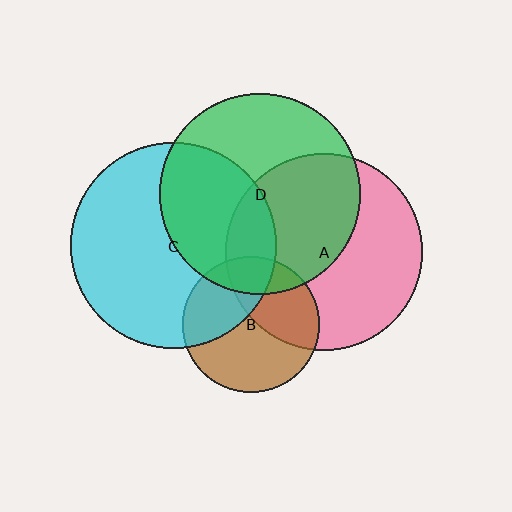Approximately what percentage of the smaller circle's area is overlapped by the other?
Approximately 40%.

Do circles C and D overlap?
Yes.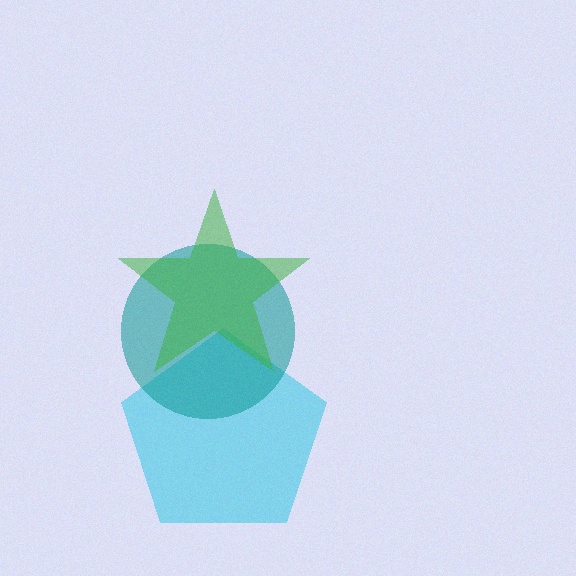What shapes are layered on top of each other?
The layered shapes are: a cyan pentagon, a teal circle, a green star.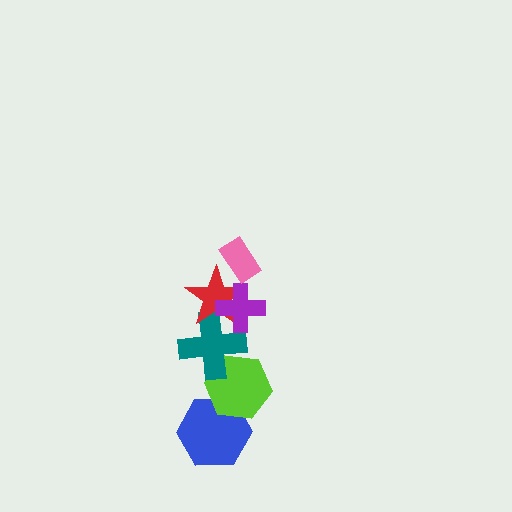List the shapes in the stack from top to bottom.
From top to bottom: the pink rectangle, the purple cross, the red star, the teal cross, the lime hexagon, the blue hexagon.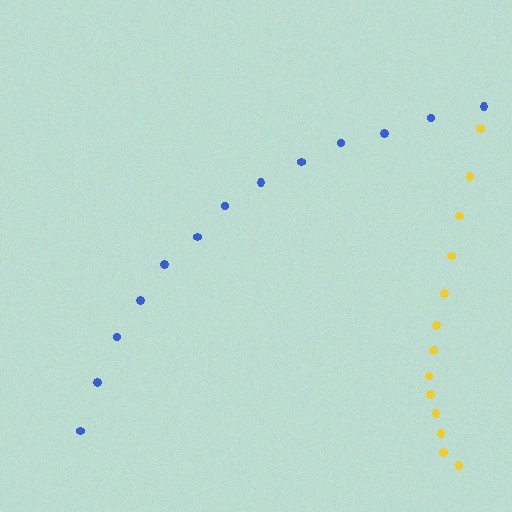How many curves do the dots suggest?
There are 2 distinct paths.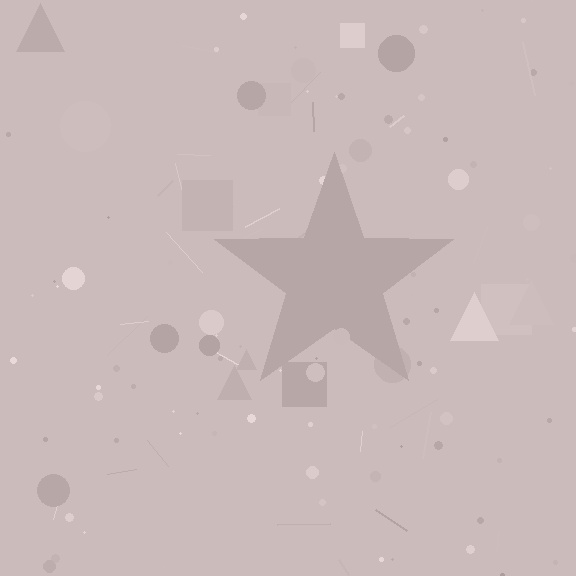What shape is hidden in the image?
A star is hidden in the image.